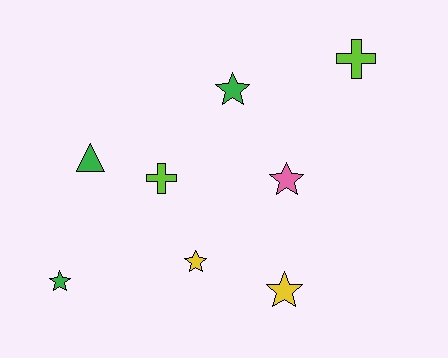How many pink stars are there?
There is 1 pink star.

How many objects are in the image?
There are 8 objects.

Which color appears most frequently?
Green, with 3 objects.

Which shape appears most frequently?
Star, with 5 objects.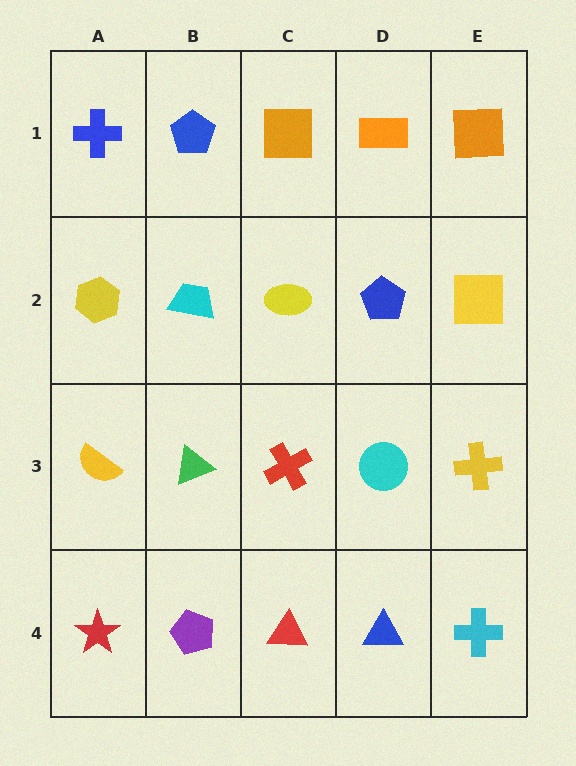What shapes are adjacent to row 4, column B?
A green triangle (row 3, column B), a red star (row 4, column A), a red triangle (row 4, column C).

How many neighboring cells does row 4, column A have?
2.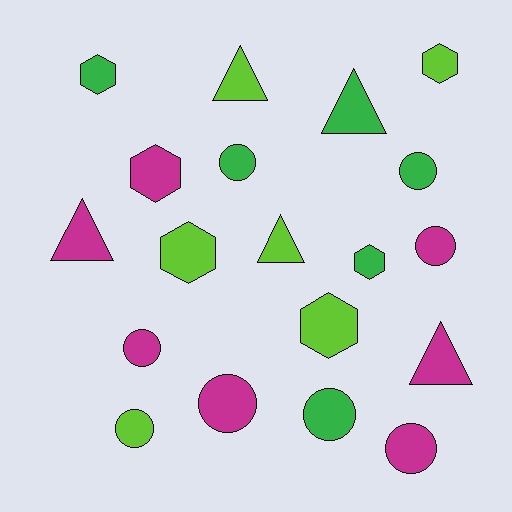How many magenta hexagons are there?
There is 1 magenta hexagon.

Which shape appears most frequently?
Circle, with 8 objects.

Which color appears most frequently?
Magenta, with 7 objects.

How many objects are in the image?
There are 19 objects.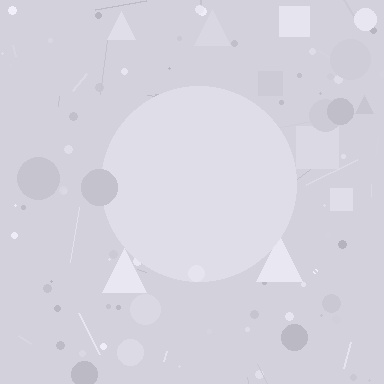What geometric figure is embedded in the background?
A circle is embedded in the background.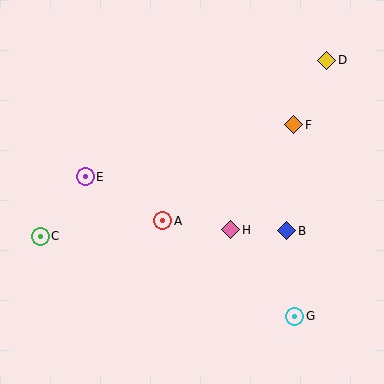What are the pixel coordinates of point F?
Point F is at (294, 125).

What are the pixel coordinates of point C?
Point C is at (40, 236).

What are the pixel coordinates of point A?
Point A is at (163, 221).